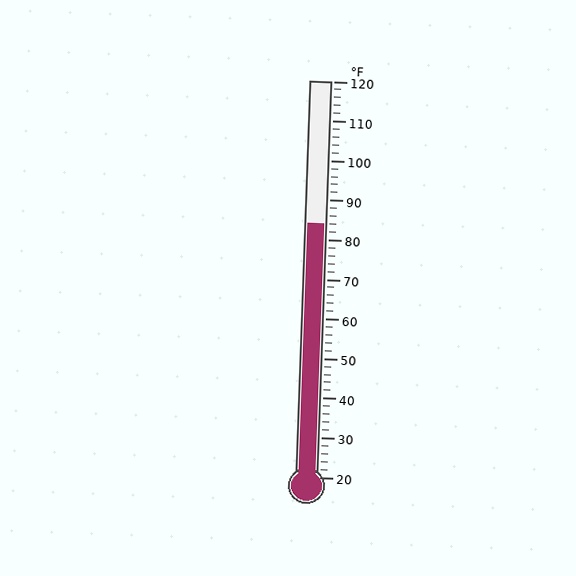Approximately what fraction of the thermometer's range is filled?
The thermometer is filled to approximately 65% of its range.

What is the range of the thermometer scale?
The thermometer scale ranges from 20°F to 120°F.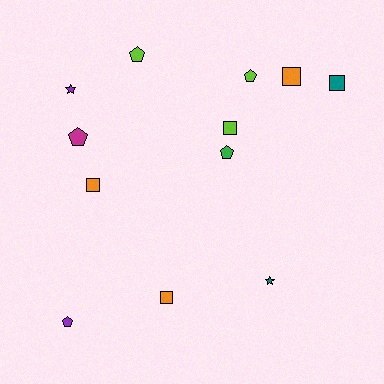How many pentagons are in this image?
There are 5 pentagons.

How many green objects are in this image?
There is 1 green object.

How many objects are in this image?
There are 12 objects.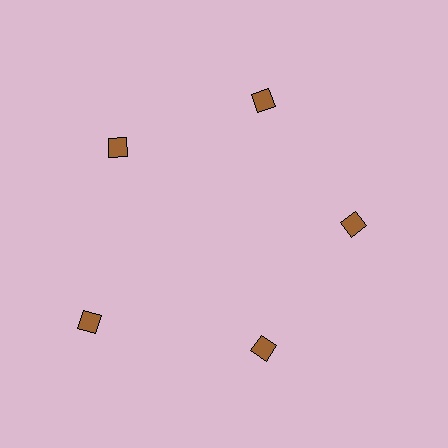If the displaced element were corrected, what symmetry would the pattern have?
It would have 5-fold rotational symmetry — the pattern would map onto itself every 72 degrees.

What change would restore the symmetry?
The symmetry would be restored by moving it inward, back onto the ring so that all 5 diamonds sit at equal angles and equal distance from the center.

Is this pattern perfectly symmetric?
No. The 5 brown diamonds are arranged in a ring, but one element near the 8 o'clock position is pushed outward from the center, breaking the 5-fold rotational symmetry.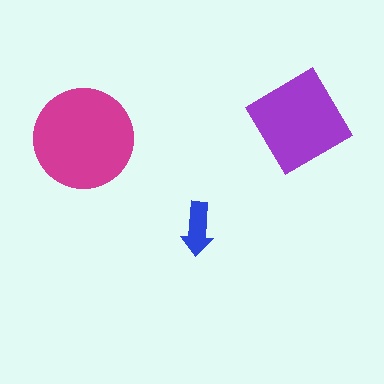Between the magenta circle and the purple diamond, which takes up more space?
The magenta circle.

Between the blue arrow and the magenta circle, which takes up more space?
The magenta circle.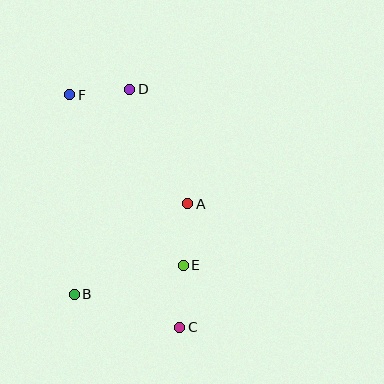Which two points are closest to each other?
Points D and F are closest to each other.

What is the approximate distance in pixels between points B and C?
The distance between B and C is approximately 111 pixels.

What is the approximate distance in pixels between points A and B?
The distance between A and B is approximately 145 pixels.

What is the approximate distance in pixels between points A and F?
The distance between A and F is approximately 160 pixels.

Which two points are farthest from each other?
Points C and F are farthest from each other.